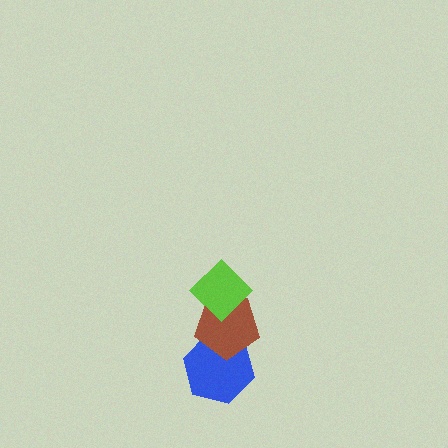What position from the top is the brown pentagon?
The brown pentagon is 2nd from the top.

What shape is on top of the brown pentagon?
The lime diamond is on top of the brown pentagon.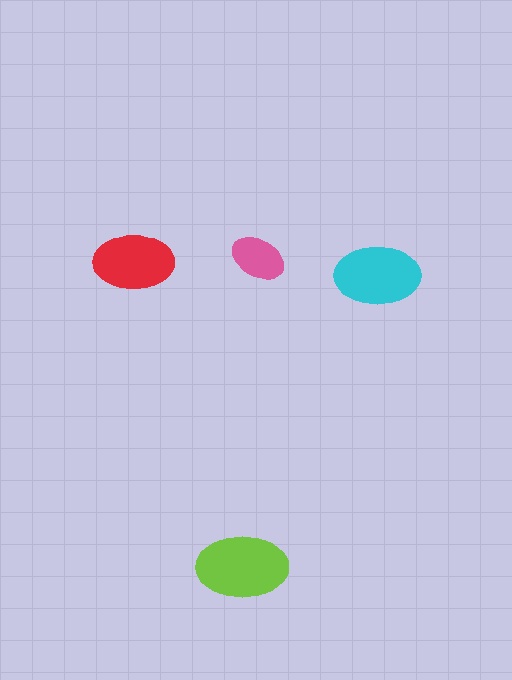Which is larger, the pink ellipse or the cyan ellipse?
The cyan one.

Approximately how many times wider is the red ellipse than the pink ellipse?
About 1.5 times wider.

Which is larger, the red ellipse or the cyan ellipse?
The cyan one.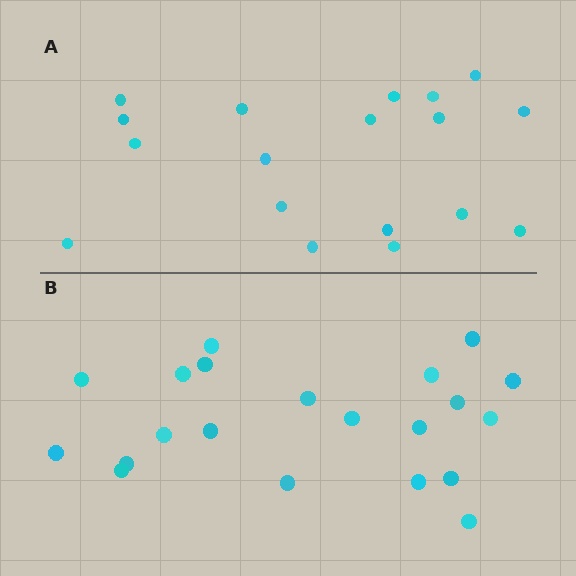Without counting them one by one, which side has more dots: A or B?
Region B (the bottom region) has more dots.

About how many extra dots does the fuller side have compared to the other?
Region B has just a few more — roughly 2 or 3 more dots than region A.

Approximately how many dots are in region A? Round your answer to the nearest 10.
About 20 dots. (The exact count is 18, which rounds to 20.)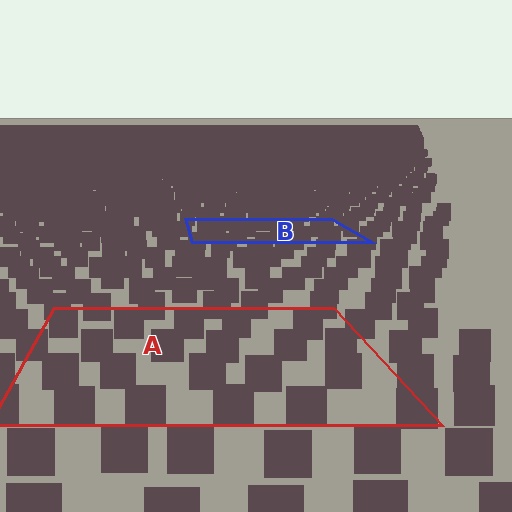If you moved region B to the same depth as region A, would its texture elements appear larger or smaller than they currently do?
They would appear larger. At a closer depth, the same texture elements are projected at a bigger on-screen size.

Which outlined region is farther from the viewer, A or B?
Region B is farther from the viewer — the texture elements inside it appear smaller and more densely packed.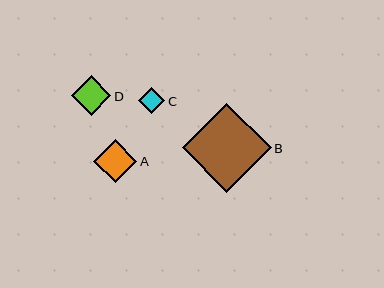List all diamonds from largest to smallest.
From largest to smallest: B, A, D, C.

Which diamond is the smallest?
Diamond C is the smallest with a size of approximately 26 pixels.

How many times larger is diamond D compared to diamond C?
Diamond D is approximately 1.5 times the size of diamond C.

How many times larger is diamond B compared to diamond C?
Diamond B is approximately 3.4 times the size of diamond C.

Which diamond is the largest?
Diamond B is the largest with a size of approximately 89 pixels.